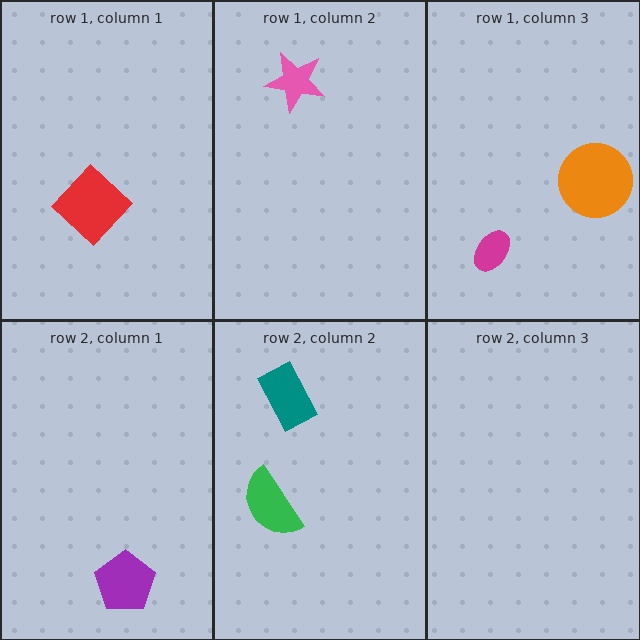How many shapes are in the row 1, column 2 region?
1.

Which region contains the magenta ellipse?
The row 1, column 3 region.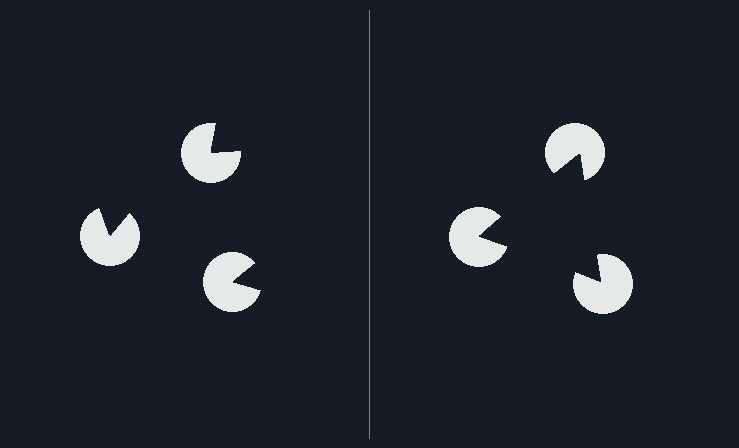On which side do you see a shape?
An illusory triangle appears on the right side. On the left side the wedge cuts are rotated, so no coherent shape forms.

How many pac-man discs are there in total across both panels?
6 — 3 on each side.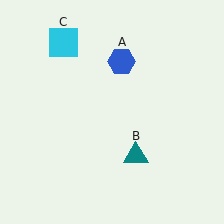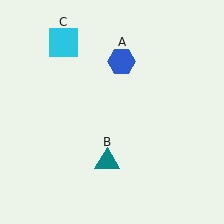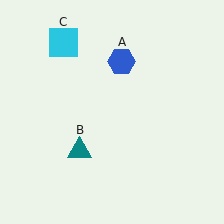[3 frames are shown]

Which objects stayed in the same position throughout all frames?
Blue hexagon (object A) and cyan square (object C) remained stationary.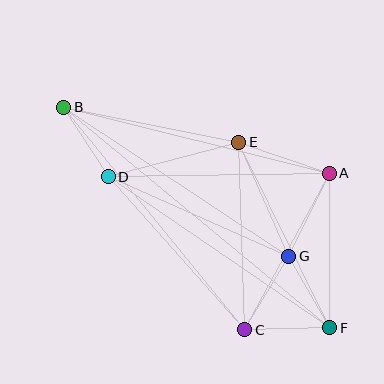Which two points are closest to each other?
Points F and G are closest to each other.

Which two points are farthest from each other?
Points B and F are farthest from each other.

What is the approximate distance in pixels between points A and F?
The distance between A and F is approximately 155 pixels.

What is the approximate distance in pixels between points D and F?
The distance between D and F is approximately 268 pixels.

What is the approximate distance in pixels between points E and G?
The distance between E and G is approximately 124 pixels.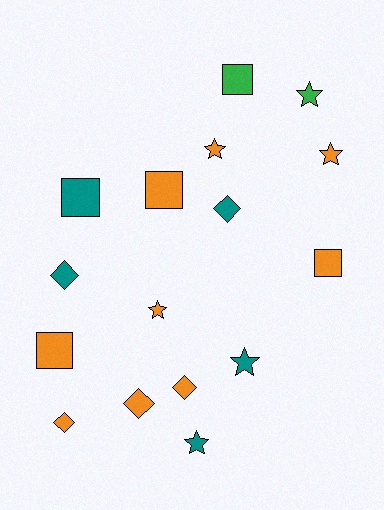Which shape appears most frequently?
Star, with 6 objects.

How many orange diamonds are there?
There are 3 orange diamonds.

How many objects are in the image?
There are 16 objects.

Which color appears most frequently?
Orange, with 9 objects.